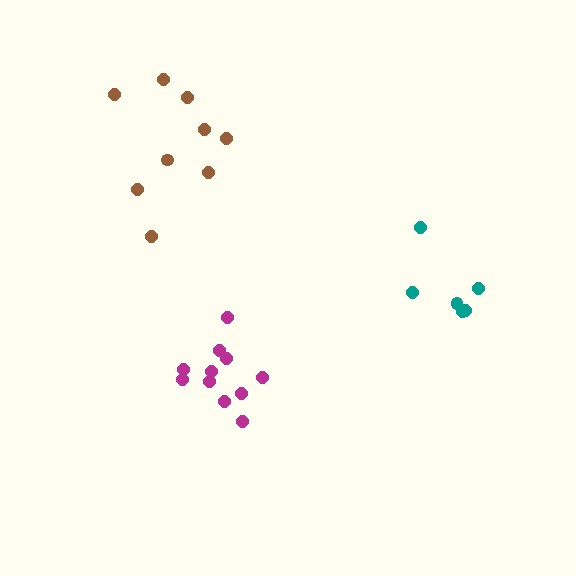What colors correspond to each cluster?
The clusters are colored: teal, magenta, brown.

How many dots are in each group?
Group 1: 6 dots, Group 2: 11 dots, Group 3: 9 dots (26 total).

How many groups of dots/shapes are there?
There are 3 groups.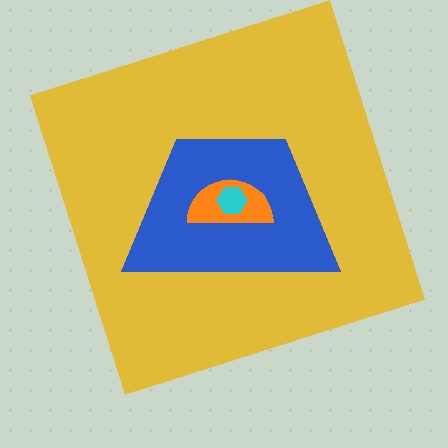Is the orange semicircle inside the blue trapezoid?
Yes.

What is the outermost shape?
The yellow square.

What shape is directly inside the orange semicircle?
The cyan hexagon.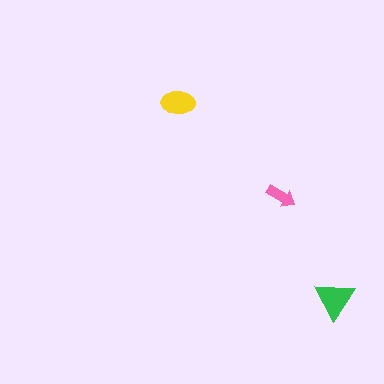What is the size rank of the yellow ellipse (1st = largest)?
2nd.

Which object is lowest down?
The green triangle is bottommost.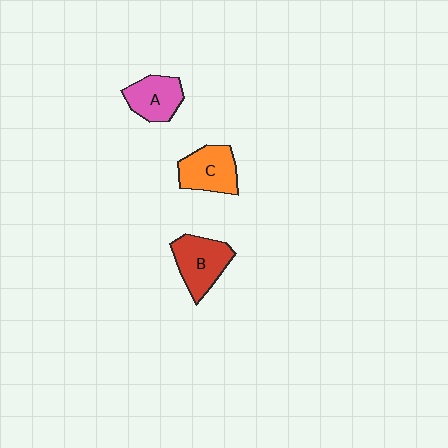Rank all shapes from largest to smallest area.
From largest to smallest: B (red), C (orange), A (pink).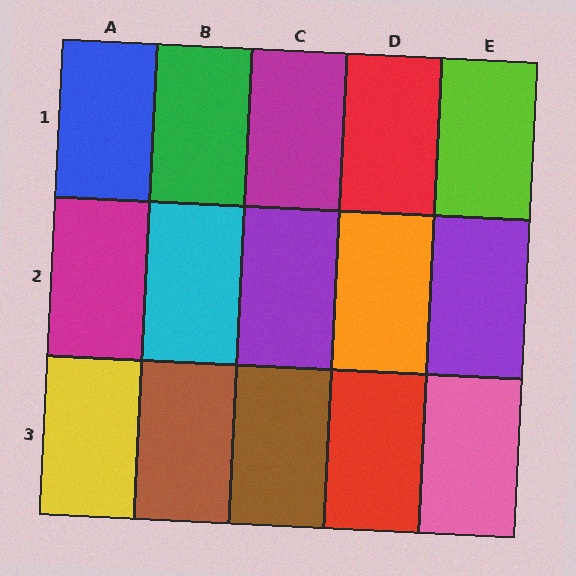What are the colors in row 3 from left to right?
Yellow, brown, brown, red, pink.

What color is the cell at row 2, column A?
Magenta.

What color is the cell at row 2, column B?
Cyan.